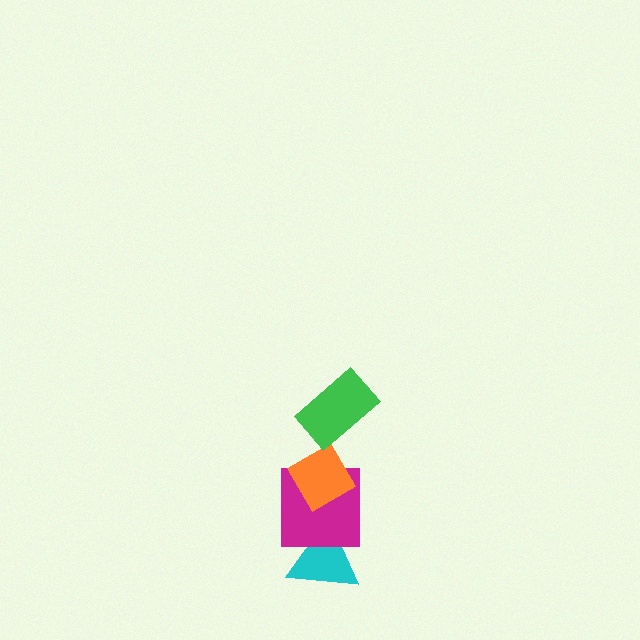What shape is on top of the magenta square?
The orange diamond is on top of the magenta square.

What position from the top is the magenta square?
The magenta square is 3rd from the top.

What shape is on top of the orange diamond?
The green rectangle is on top of the orange diamond.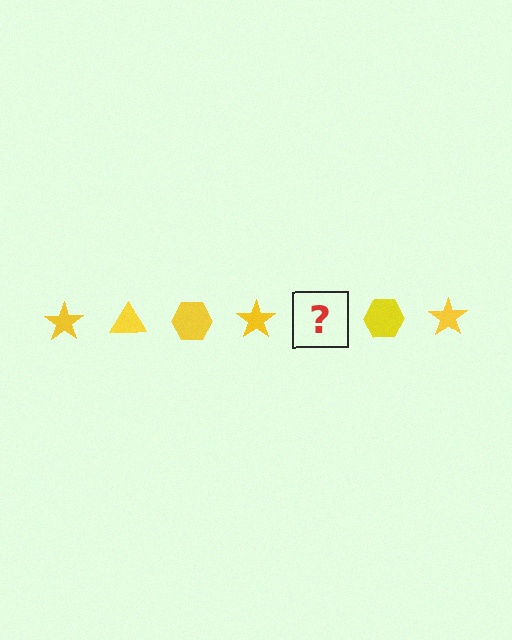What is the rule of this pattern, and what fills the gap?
The rule is that the pattern cycles through star, triangle, hexagon shapes in yellow. The gap should be filled with a yellow triangle.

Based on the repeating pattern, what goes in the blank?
The blank should be a yellow triangle.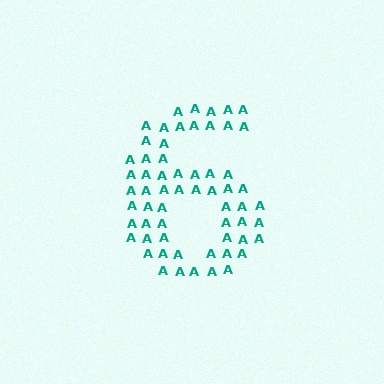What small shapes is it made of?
It is made of small letter A's.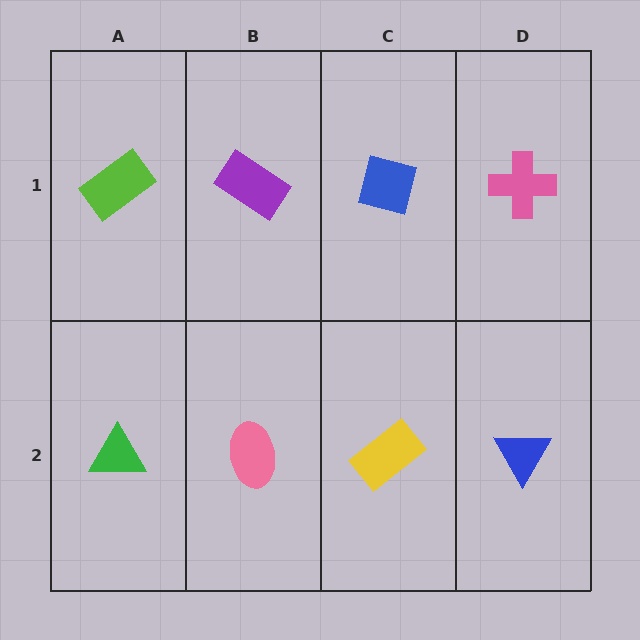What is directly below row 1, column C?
A yellow rectangle.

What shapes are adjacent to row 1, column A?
A green triangle (row 2, column A), a purple rectangle (row 1, column B).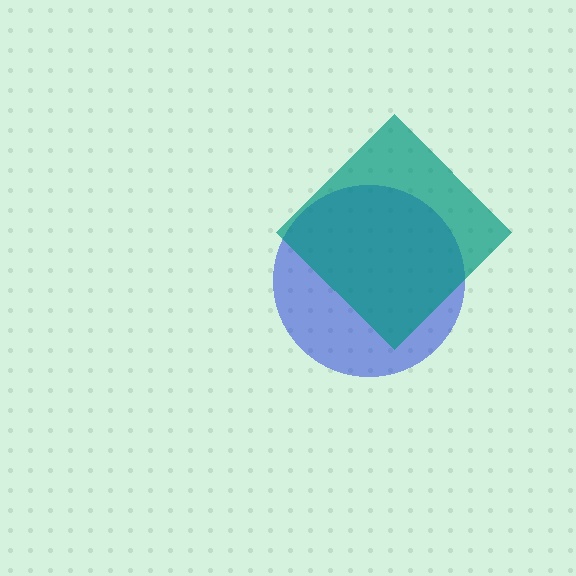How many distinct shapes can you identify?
There are 2 distinct shapes: a blue circle, a teal diamond.